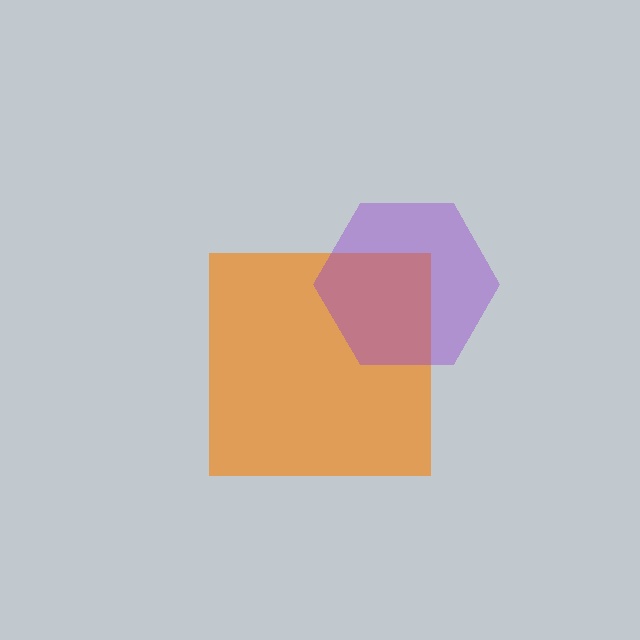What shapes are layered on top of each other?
The layered shapes are: an orange square, a purple hexagon.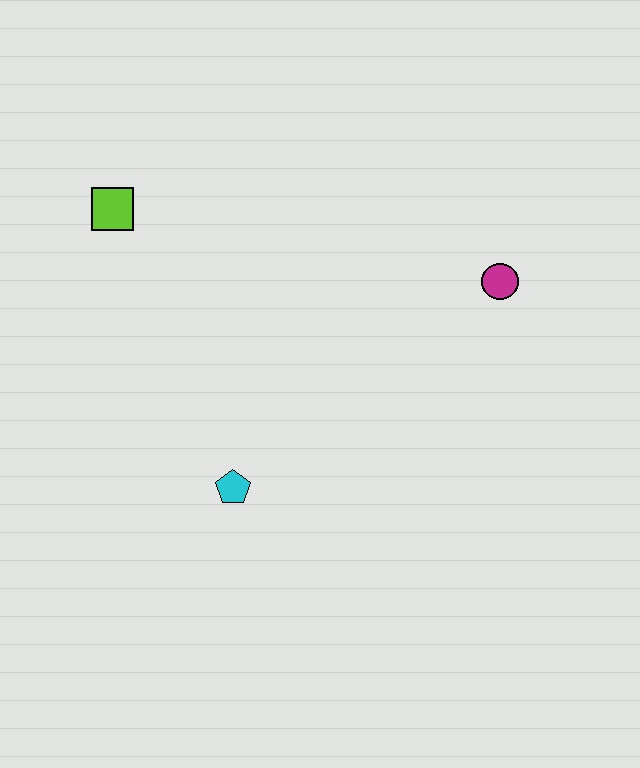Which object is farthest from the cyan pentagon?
The magenta circle is farthest from the cyan pentagon.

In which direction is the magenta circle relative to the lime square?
The magenta circle is to the right of the lime square.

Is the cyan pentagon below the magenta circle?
Yes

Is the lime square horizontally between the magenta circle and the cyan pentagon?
No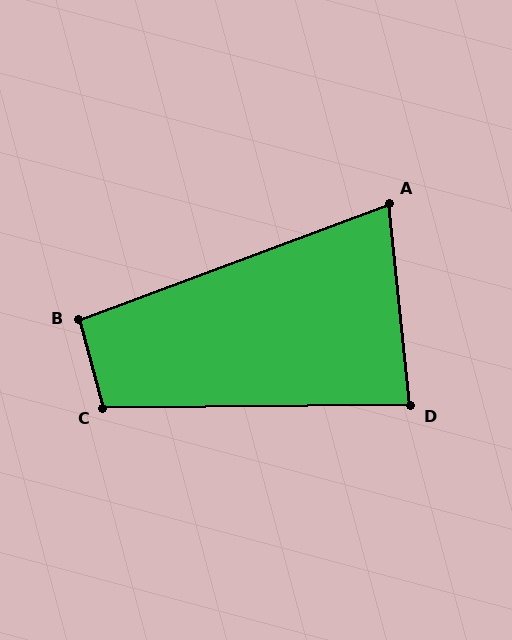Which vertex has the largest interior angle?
C, at approximately 104 degrees.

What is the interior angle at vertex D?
Approximately 84 degrees (acute).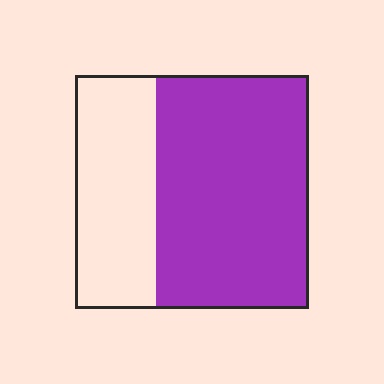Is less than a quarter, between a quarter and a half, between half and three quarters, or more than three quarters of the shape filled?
Between half and three quarters.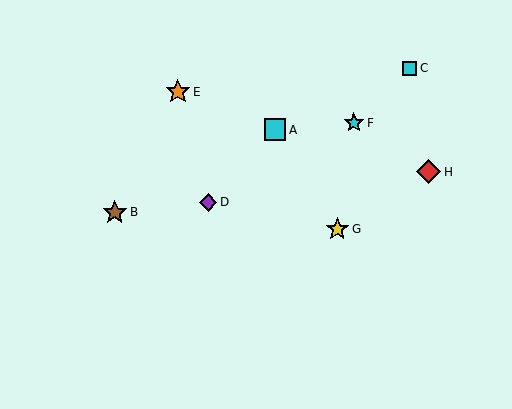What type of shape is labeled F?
Shape F is a cyan star.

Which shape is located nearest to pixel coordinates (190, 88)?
The orange star (labeled E) at (178, 92) is nearest to that location.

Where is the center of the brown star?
The center of the brown star is at (115, 212).